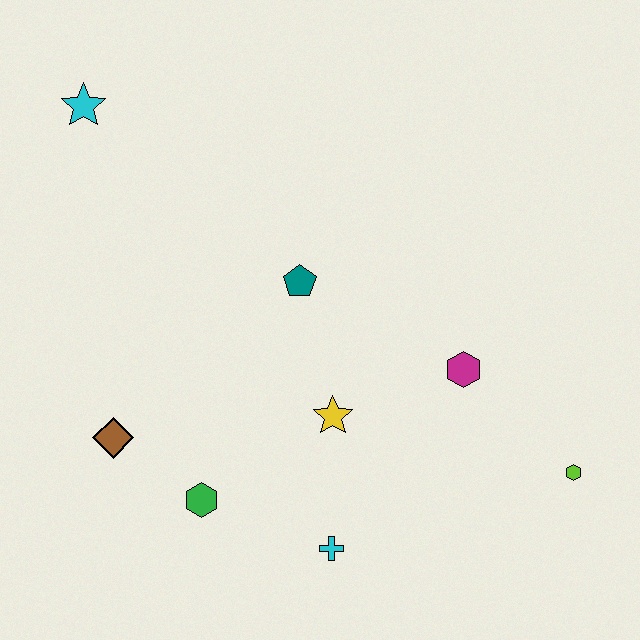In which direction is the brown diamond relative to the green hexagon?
The brown diamond is to the left of the green hexagon.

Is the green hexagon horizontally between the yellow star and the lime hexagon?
No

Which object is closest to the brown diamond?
The green hexagon is closest to the brown diamond.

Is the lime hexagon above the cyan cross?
Yes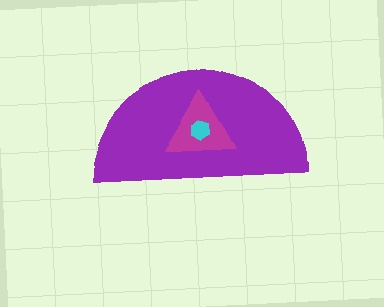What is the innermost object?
The cyan hexagon.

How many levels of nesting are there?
3.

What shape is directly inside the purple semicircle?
The magenta triangle.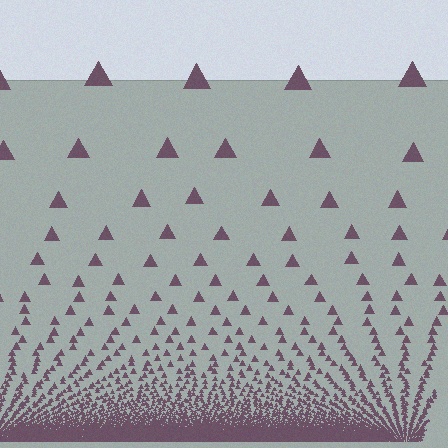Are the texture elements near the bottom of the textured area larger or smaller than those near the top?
Smaller. The gradient is inverted — elements near the bottom are smaller and denser.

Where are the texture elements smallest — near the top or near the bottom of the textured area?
Near the bottom.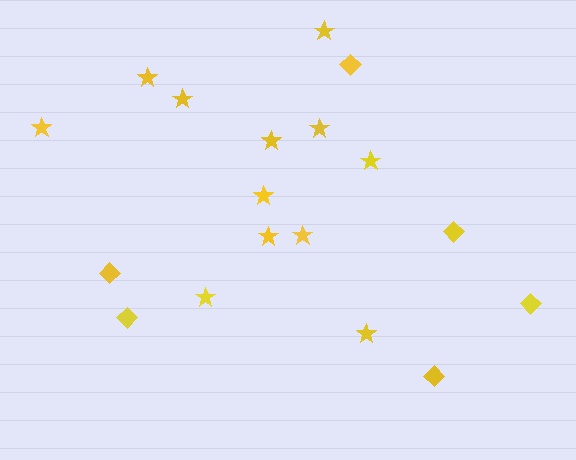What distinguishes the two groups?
There are 2 groups: one group of stars (12) and one group of diamonds (6).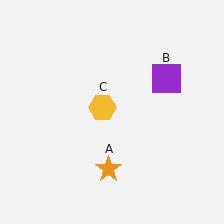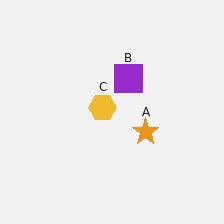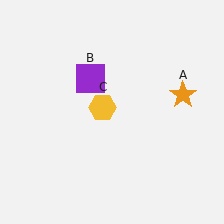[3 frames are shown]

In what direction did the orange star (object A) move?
The orange star (object A) moved up and to the right.